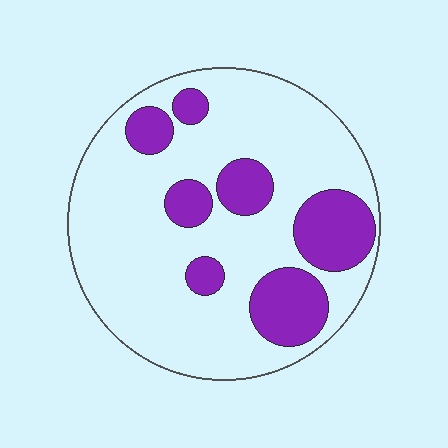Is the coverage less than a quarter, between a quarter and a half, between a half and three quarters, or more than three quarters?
Less than a quarter.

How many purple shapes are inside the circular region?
7.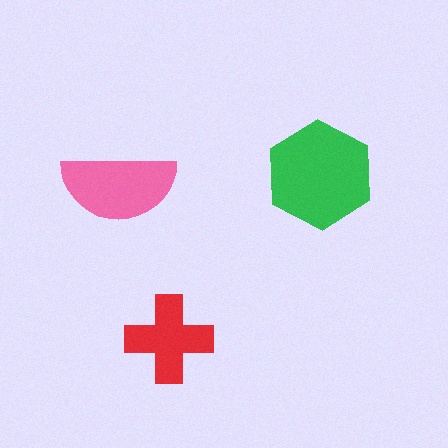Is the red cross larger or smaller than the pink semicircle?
Smaller.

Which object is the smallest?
The red cross.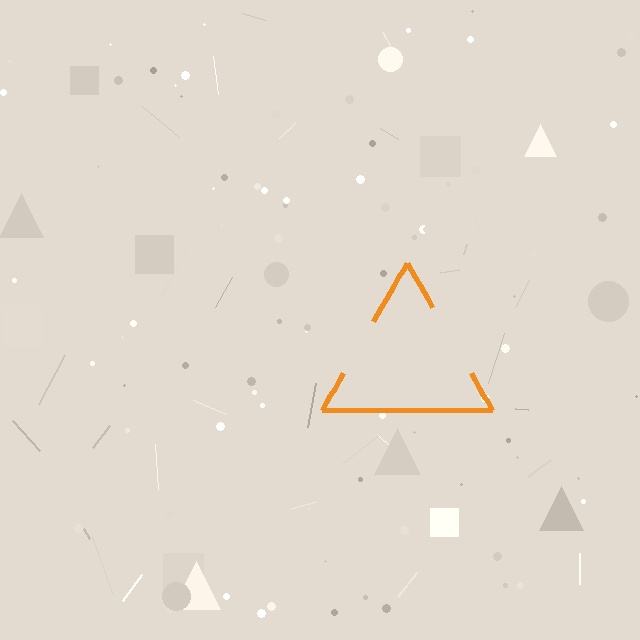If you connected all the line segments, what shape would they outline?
They would outline a triangle.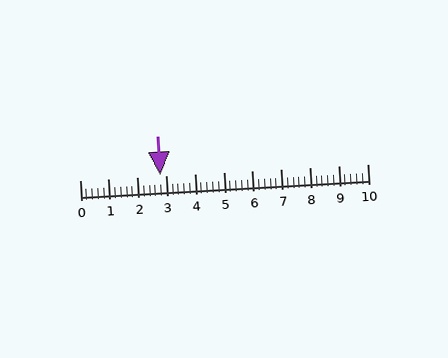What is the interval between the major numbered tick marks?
The major tick marks are spaced 1 units apart.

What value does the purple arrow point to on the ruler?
The purple arrow points to approximately 2.8.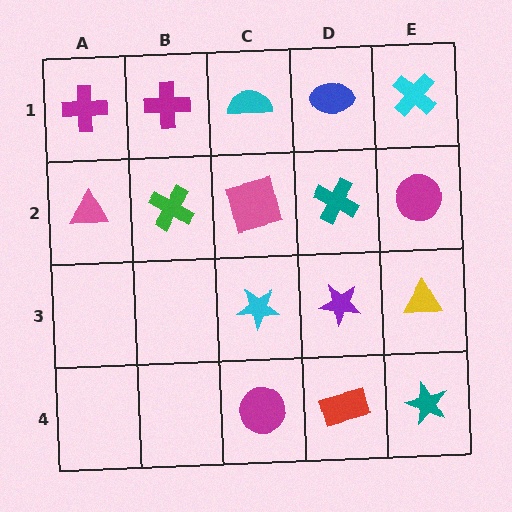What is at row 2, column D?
A teal cross.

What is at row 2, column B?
A green cross.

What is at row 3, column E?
A yellow triangle.